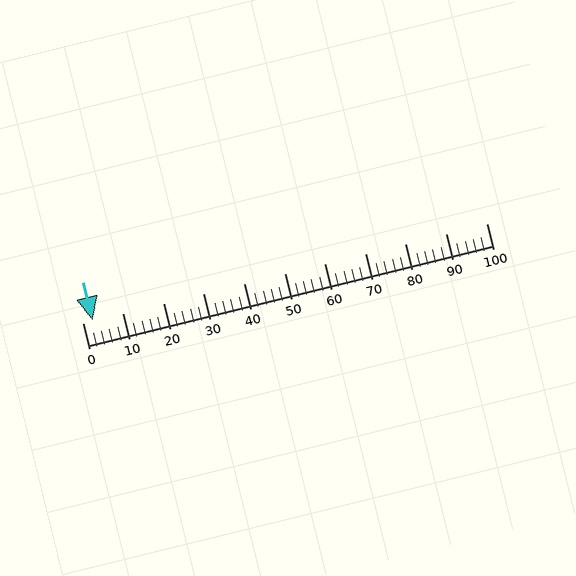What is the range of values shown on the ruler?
The ruler shows values from 0 to 100.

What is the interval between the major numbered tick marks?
The major tick marks are spaced 10 units apart.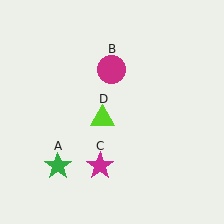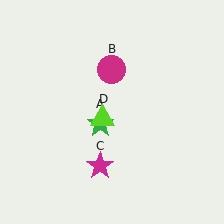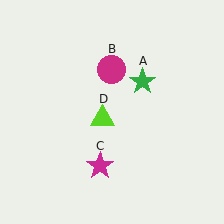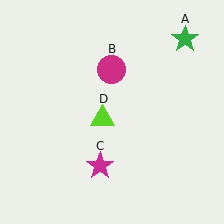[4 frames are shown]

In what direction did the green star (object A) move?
The green star (object A) moved up and to the right.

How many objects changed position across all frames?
1 object changed position: green star (object A).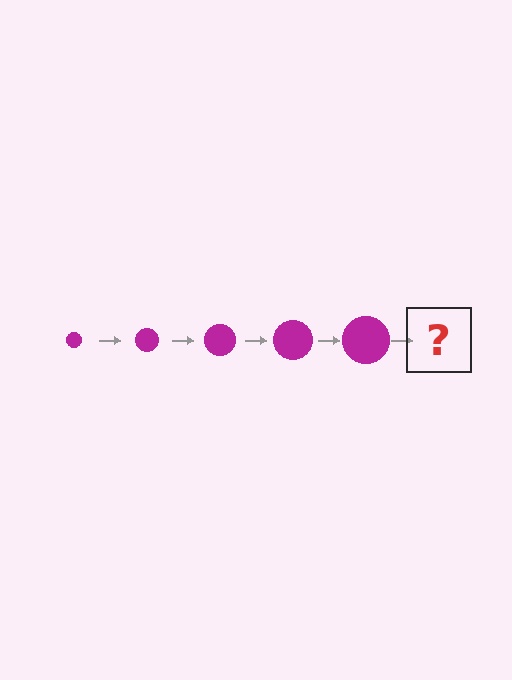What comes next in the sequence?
The next element should be a magenta circle, larger than the previous one.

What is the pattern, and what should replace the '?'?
The pattern is that the circle gets progressively larger each step. The '?' should be a magenta circle, larger than the previous one.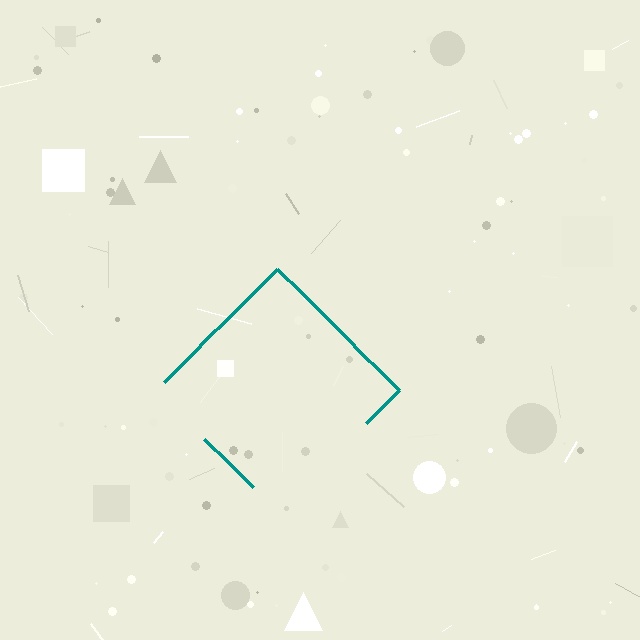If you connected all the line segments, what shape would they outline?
They would outline a diamond.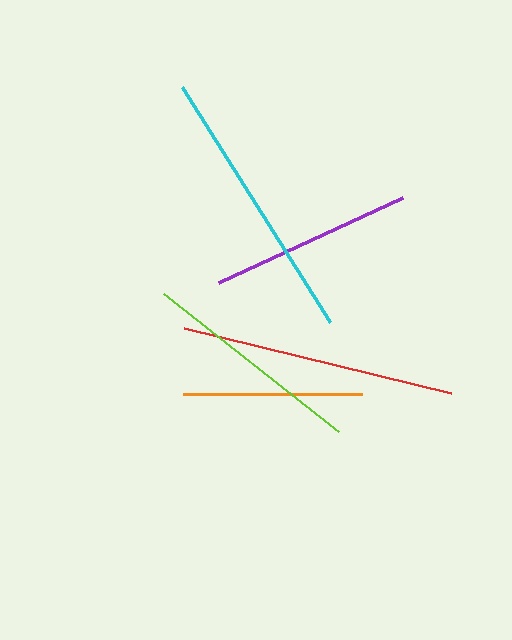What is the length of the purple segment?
The purple segment is approximately 203 pixels long.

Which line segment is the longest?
The cyan line is the longest at approximately 278 pixels.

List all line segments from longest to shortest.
From longest to shortest: cyan, red, lime, purple, orange.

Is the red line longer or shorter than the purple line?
The red line is longer than the purple line.